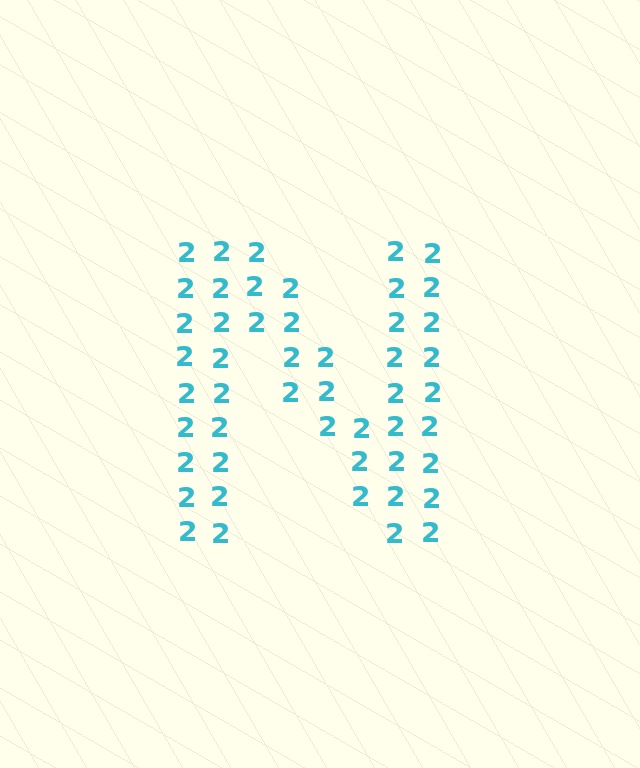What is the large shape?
The large shape is the letter N.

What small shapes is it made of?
It is made of small digit 2's.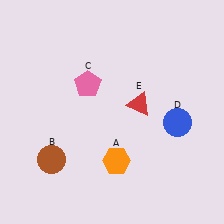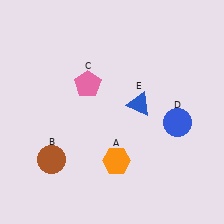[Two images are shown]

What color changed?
The triangle (E) changed from red in Image 1 to blue in Image 2.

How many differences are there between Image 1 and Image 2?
There is 1 difference between the two images.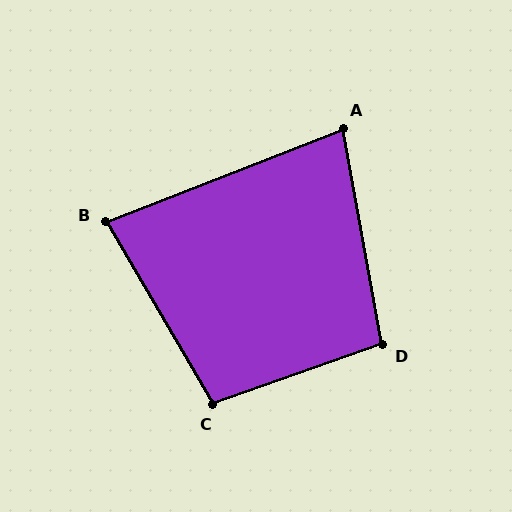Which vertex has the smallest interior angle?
A, at approximately 79 degrees.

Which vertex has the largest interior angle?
C, at approximately 101 degrees.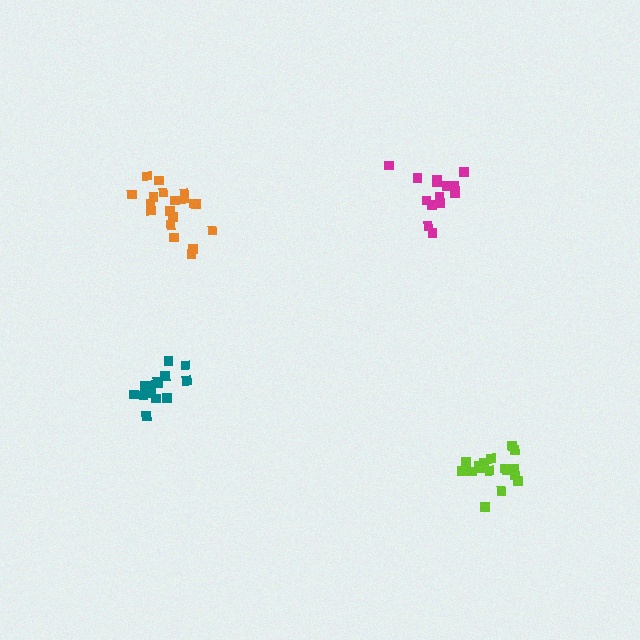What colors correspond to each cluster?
The clusters are colored: magenta, teal, orange, lime.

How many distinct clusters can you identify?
There are 4 distinct clusters.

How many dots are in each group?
Group 1: 14 dots, Group 2: 14 dots, Group 3: 19 dots, Group 4: 17 dots (64 total).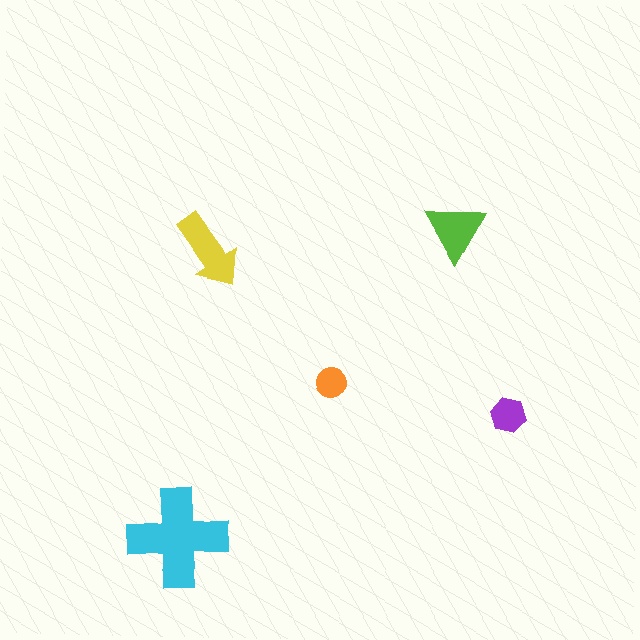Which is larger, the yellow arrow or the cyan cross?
The cyan cross.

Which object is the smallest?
The orange circle.